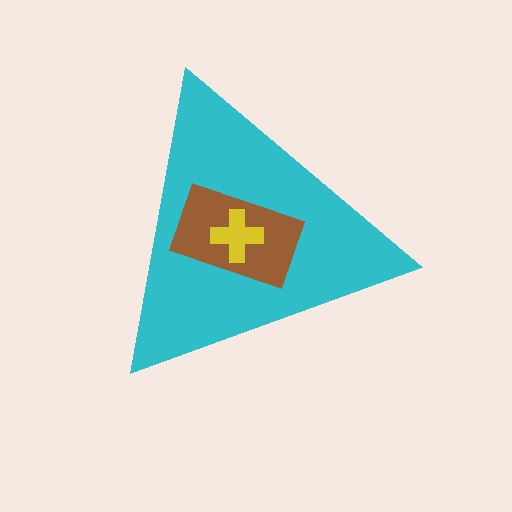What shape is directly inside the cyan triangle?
The brown rectangle.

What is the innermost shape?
The yellow cross.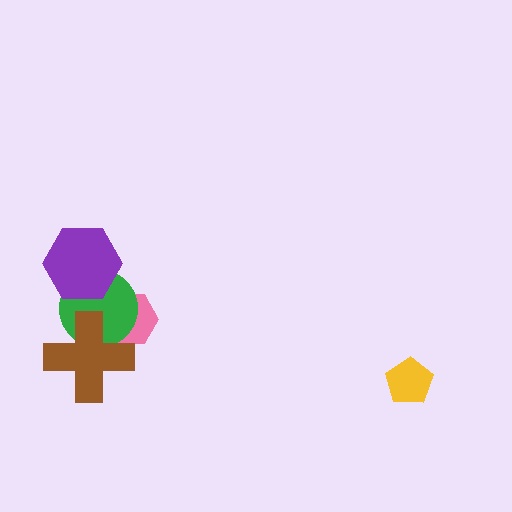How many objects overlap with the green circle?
3 objects overlap with the green circle.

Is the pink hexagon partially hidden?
Yes, it is partially covered by another shape.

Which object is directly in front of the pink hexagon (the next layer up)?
The green circle is directly in front of the pink hexagon.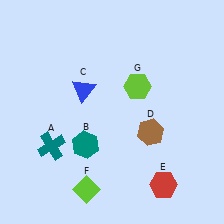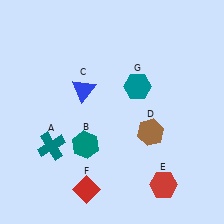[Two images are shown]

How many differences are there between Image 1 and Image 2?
There are 2 differences between the two images.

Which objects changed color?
F changed from lime to red. G changed from lime to teal.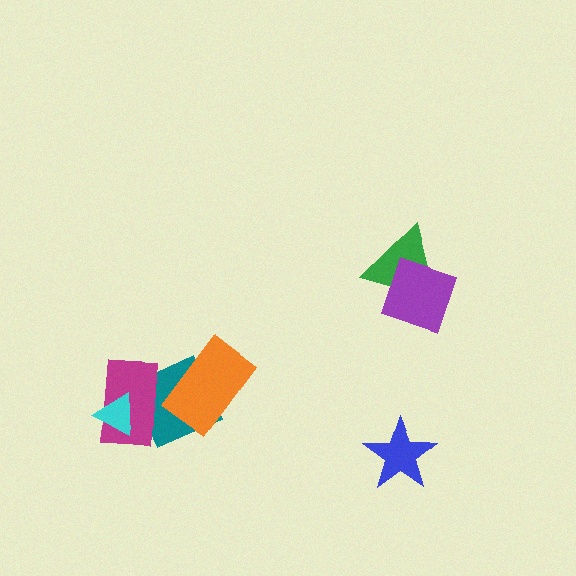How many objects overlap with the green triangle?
1 object overlaps with the green triangle.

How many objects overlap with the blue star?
0 objects overlap with the blue star.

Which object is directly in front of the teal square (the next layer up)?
The magenta rectangle is directly in front of the teal square.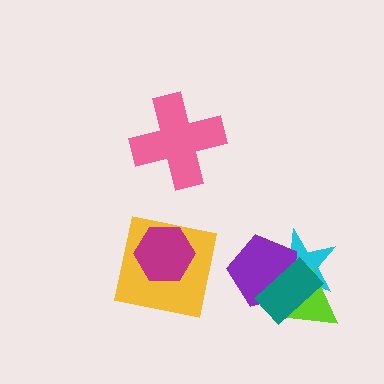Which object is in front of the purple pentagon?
The teal rectangle is in front of the purple pentagon.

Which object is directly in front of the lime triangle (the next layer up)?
The purple pentagon is directly in front of the lime triangle.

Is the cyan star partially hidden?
Yes, it is partially covered by another shape.